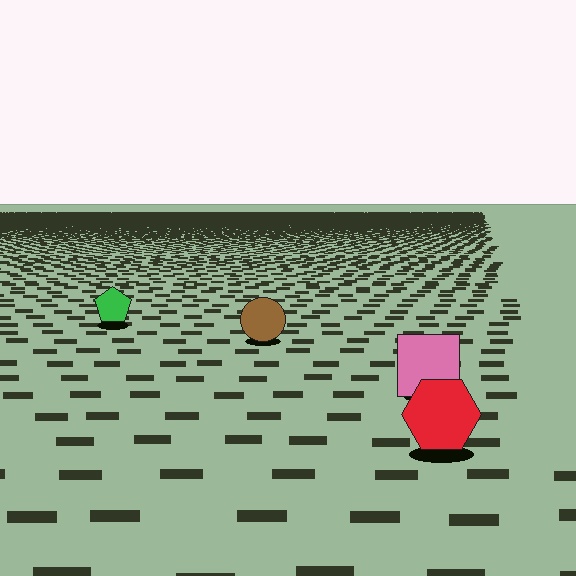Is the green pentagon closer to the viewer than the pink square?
No. The pink square is closer — you can tell from the texture gradient: the ground texture is coarser near it.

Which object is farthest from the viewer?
The green pentagon is farthest from the viewer. It appears smaller and the ground texture around it is denser.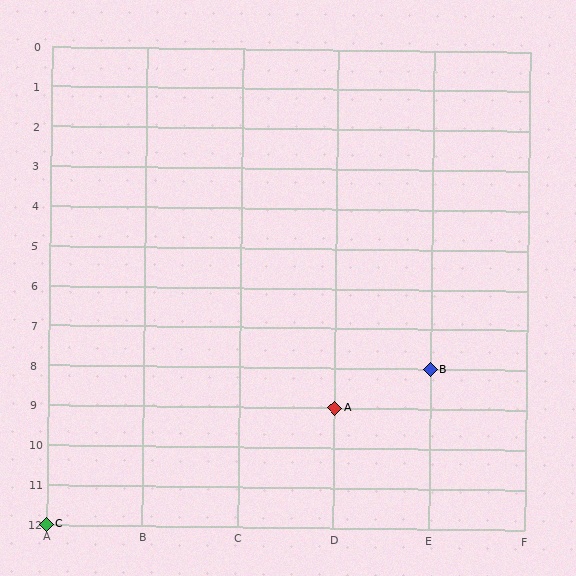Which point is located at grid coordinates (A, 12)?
Point C is at (A, 12).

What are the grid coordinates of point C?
Point C is at grid coordinates (A, 12).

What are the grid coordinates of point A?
Point A is at grid coordinates (D, 9).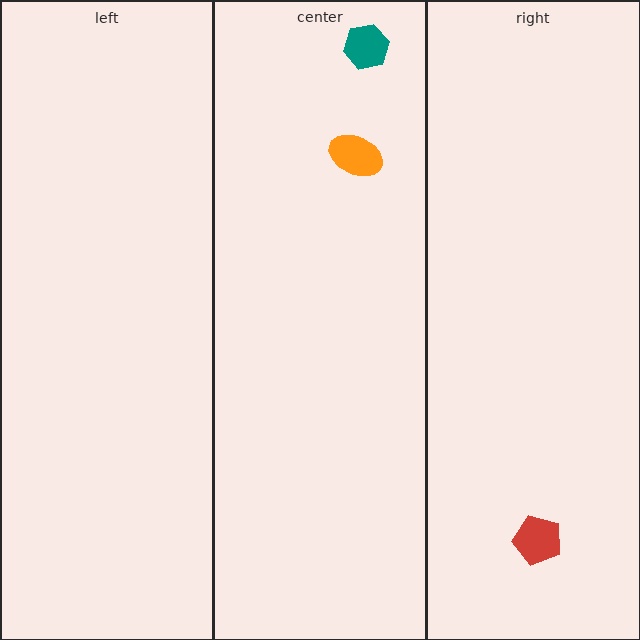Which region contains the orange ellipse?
The center region.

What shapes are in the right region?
The red pentagon.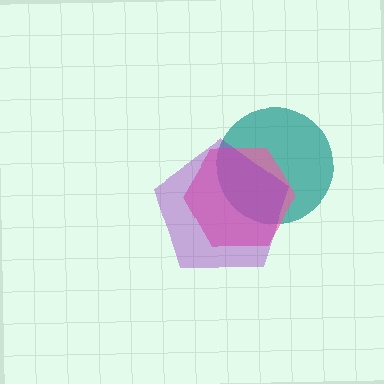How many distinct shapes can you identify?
There are 3 distinct shapes: a teal circle, a pink hexagon, a purple pentagon.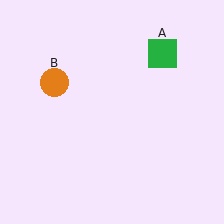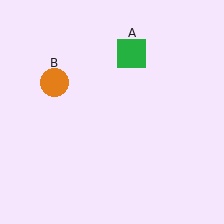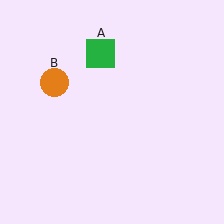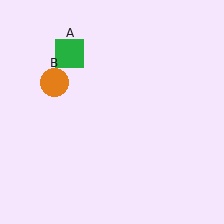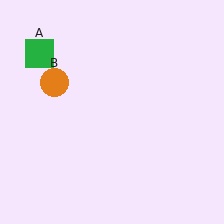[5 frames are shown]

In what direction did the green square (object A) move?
The green square (object A) moved left.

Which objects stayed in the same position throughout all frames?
Orange circle (object B) remained stationary.